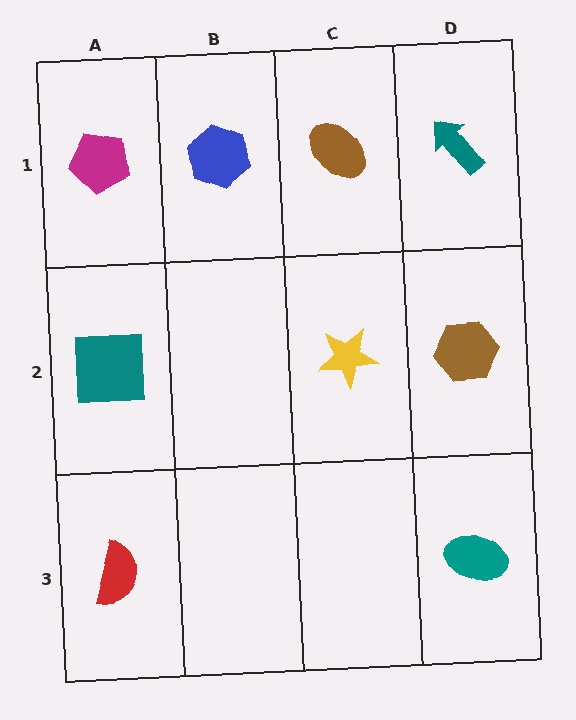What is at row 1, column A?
A magenta pentagon.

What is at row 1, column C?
A brown ellipse.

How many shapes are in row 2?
3 shapes.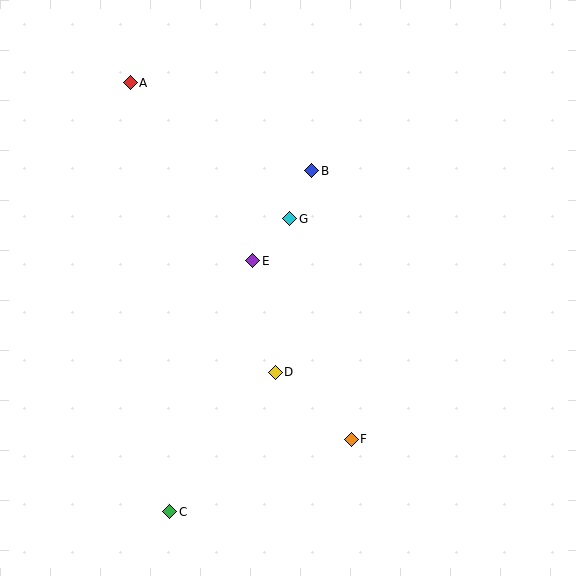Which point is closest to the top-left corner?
Point A is closest to the top-left corner.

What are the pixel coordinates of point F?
Point F is at (351, 439).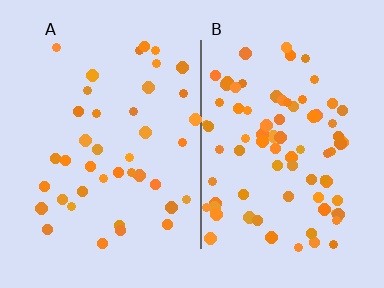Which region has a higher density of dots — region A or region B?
B (the right).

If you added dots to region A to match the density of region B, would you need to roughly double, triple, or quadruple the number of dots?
Approximately double.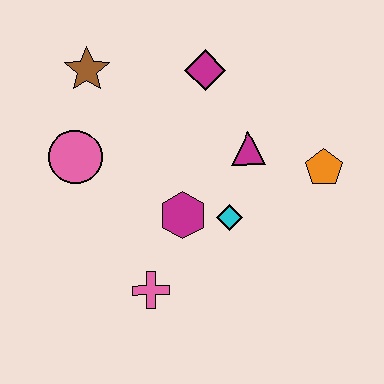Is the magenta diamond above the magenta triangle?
Yes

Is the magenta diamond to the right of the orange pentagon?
No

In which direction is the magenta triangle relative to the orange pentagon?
The magenta triangle is to the left of the orange pentagon.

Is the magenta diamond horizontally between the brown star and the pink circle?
No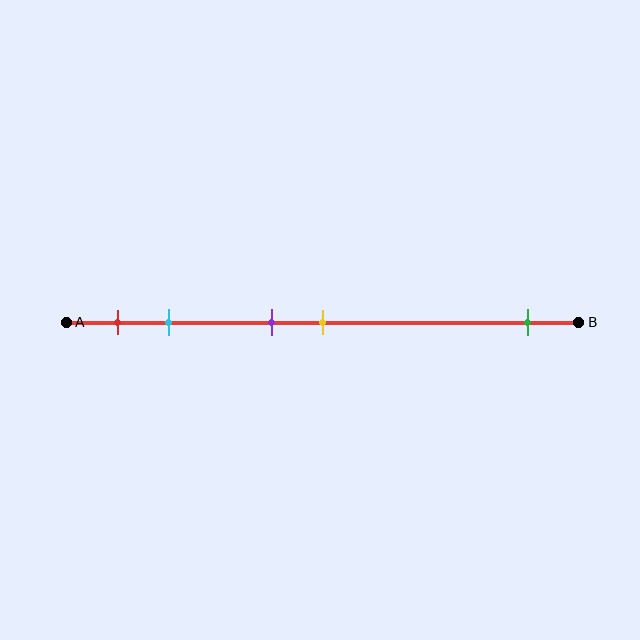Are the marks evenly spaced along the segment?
No, the marks are not evenly spaced.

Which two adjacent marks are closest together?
The purple and yellow marks are the closest adjacent pair.